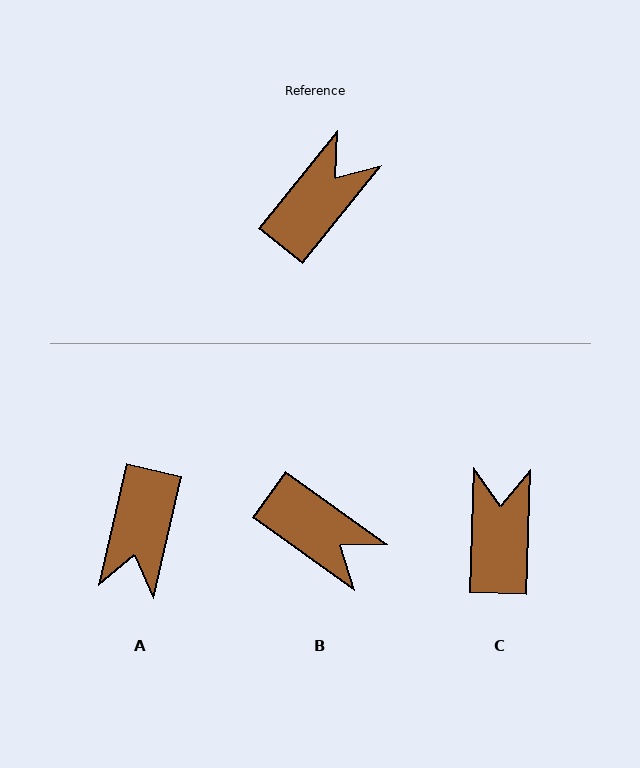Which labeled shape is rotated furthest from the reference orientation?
A, about 155 degrees away.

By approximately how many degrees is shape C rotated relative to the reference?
Approximately 37 degrees counter-clockwise.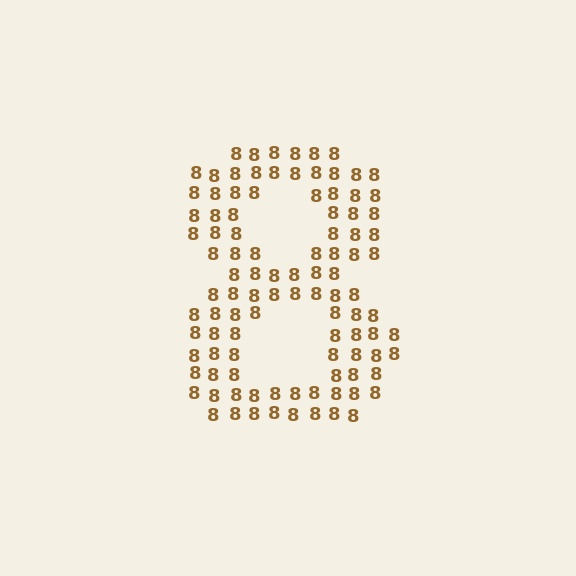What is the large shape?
The large shape is the digit 8.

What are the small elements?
The small elements are digit 8's.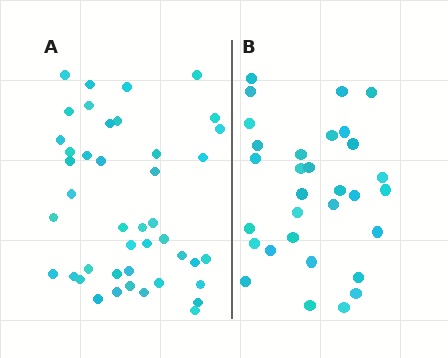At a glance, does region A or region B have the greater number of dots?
Region A (the left region) has more dots.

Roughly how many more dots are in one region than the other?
Region A has roughly 12 or so more dots than region B.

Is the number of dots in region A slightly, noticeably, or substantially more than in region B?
Region A has noticeably more, but not dramatically so. The ratio is roughly 1.4 to 1.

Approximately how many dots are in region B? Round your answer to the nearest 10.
About 30 dots. (The exact count is 31, which rounds to 30.)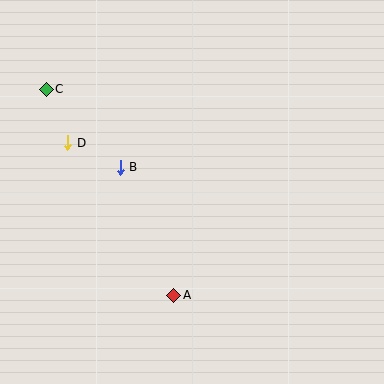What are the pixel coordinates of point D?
Point D is at (68, 143).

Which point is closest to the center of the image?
Point B at (120, 167) is closest to the center.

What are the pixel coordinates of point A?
Point A is at (174, 295).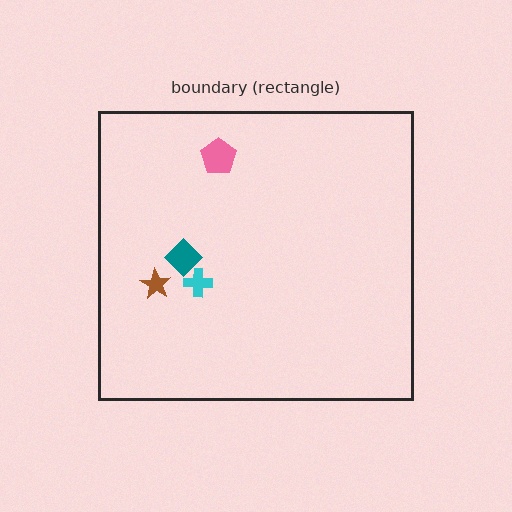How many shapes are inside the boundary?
4 inside, 0 outside.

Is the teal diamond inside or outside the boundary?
Inside.